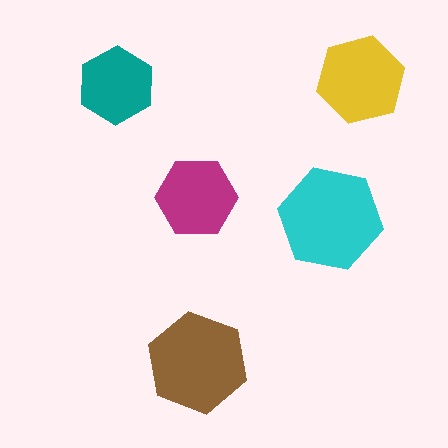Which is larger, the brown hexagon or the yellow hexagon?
The brown one.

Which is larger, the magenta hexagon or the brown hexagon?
The brown one.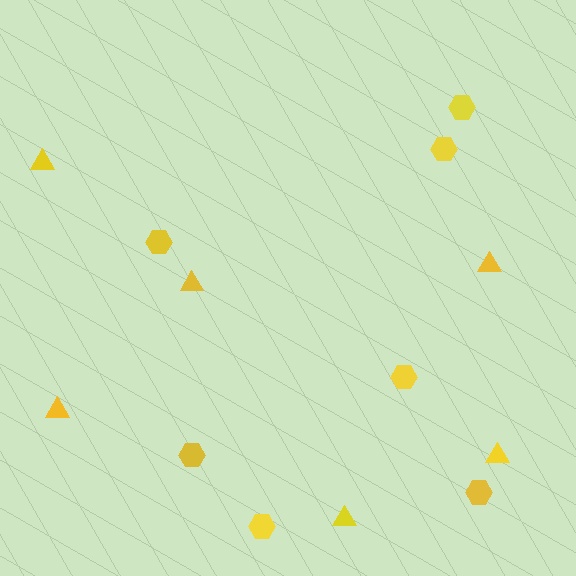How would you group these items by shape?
There are 2 groups: one group of hexagons (7) and one group of triangles (6).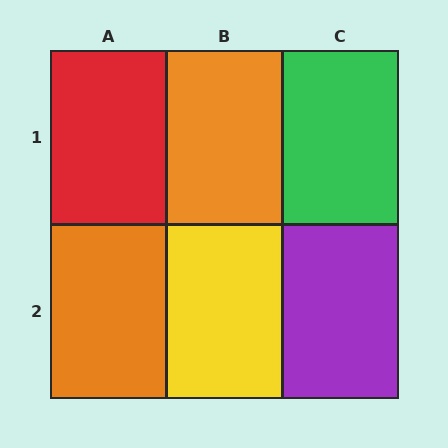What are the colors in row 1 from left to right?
Red, orange, green.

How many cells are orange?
2 cells are orange.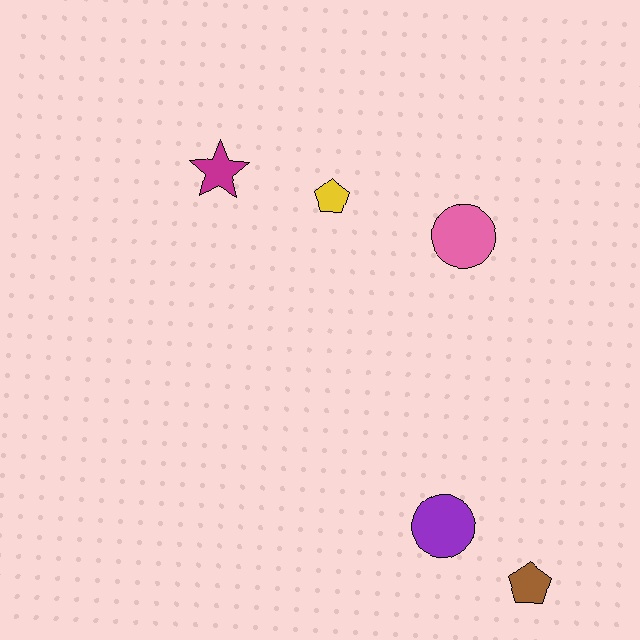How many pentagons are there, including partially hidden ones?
There are 2 pentagons.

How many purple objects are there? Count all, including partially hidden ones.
There is 1 purple object.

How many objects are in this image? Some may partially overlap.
There are 5 objects.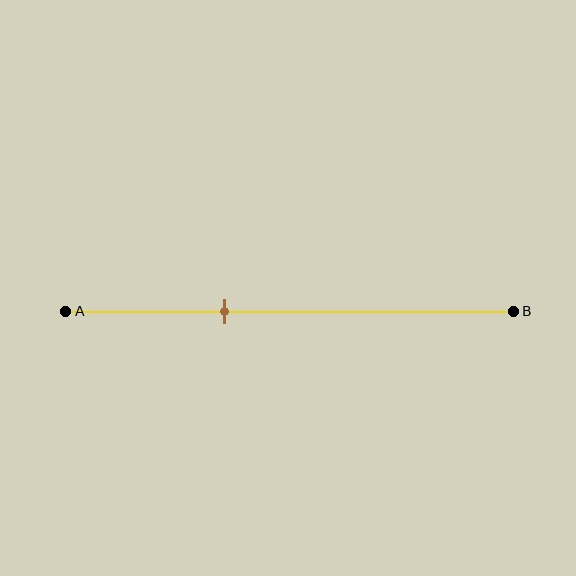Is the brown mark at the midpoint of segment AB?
No, the mark is at about 35% from A, not at the 50% midpoint.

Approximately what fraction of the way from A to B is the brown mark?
The brown mark is approximately 35% of the way from A to B.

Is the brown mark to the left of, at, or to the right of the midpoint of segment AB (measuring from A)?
The brown mark is to the left of the midpoint of segment AB.